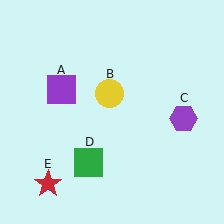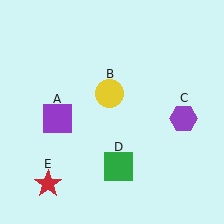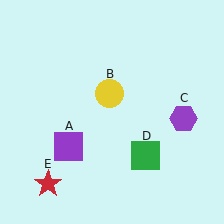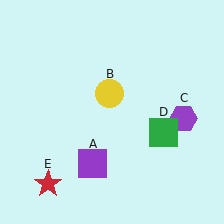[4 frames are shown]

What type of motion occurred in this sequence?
The purple square (object A), green square (object D) rotated counterclockwise around the center of the scene.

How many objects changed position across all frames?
2 objects changed position: purple square (object A), green square (object D).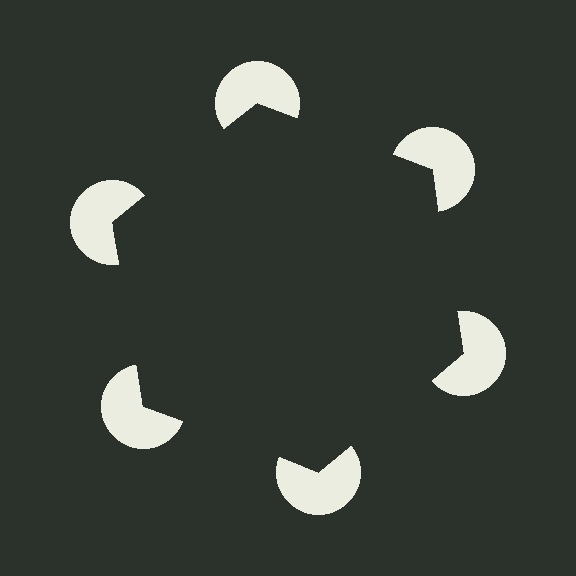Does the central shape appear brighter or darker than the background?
It typically appears slightly darker than the background, even though no actual brightness change is drawn.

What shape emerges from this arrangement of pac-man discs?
An illusory hexagon — its edges are inferred from the aligned wedge cuts in the pac-man discs, not physically drawn.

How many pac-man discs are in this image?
There are 6 — one at each vertex of the illusory hexagon.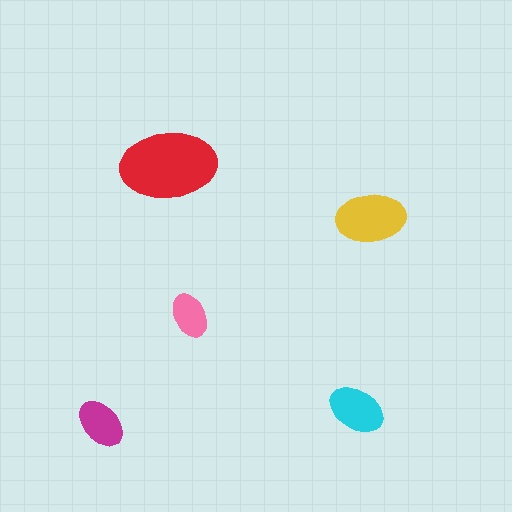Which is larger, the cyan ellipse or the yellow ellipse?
The yellow one.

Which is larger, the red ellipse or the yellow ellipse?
The red one.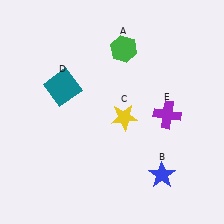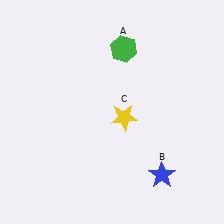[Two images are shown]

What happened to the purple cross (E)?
The purple cross (E) was removed in Image 2. It was in the bottom-right area of Image 1.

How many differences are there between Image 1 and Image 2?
There are 2 differences between the two images.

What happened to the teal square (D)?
The teal square (D) was removed in Image 2. It was in the top-left area of Image 1.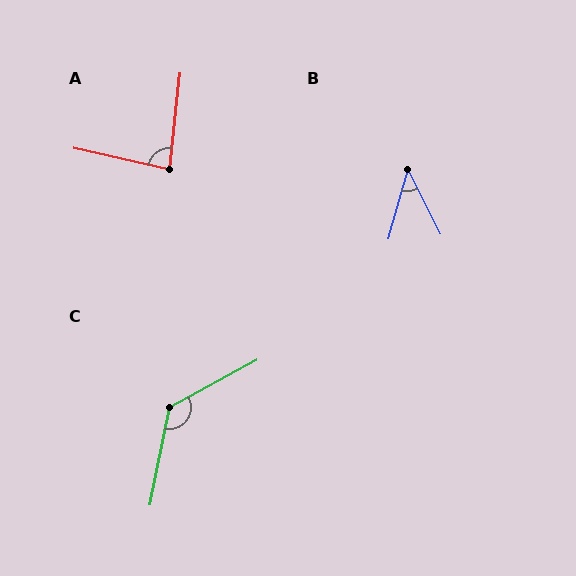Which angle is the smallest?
B, at approximately 42 degrees.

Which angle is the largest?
C, at approximately 130 degrees.